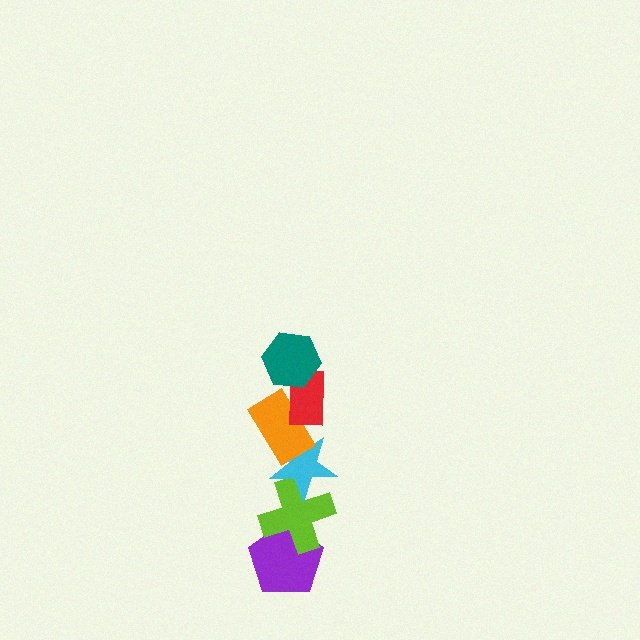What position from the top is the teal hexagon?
The teal hexagon is 1st from the top.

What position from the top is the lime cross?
The lime cross is 5th from the top.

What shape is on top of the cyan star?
The orange rectangle is on top of the cyan star.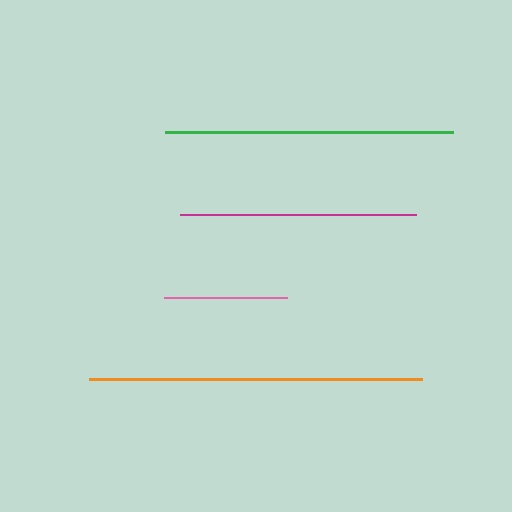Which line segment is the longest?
The orange line is the longest at approximately 332 pixels.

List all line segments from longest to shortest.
From longest to shortest: orange, green, magenta, pink.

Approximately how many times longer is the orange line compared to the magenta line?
The orange line is approximately 1.4 times the length of the magenta line.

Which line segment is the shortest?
The pink line is the shortest at approximately 124 pixels.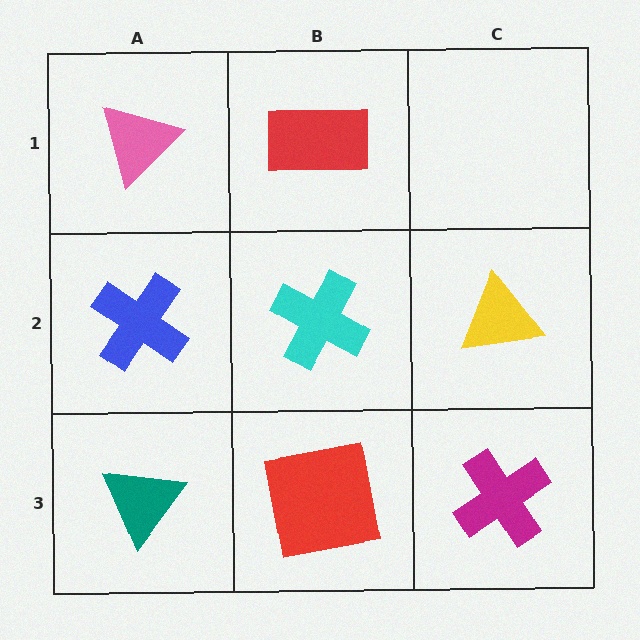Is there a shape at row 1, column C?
No, that cell is empty.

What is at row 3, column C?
A magenta cross.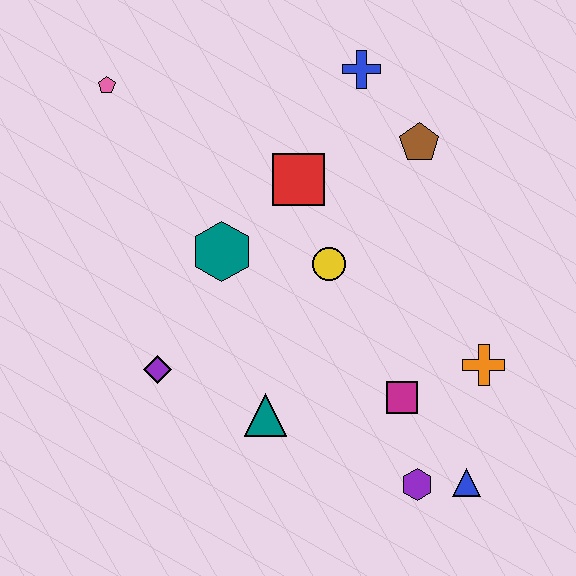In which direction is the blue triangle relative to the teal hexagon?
The blue triangle is to the right of the teal hexagon.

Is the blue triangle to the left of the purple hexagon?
No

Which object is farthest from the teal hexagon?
The blue triangle is farthest from the teal hexagon.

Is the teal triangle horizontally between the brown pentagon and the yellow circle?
No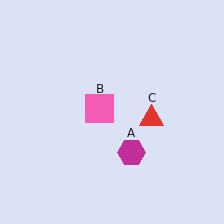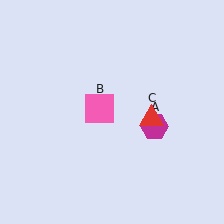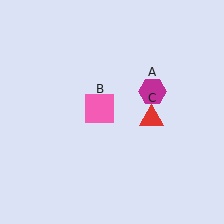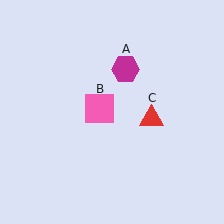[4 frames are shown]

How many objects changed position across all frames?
1 object changed position: magenta hexagon (object A).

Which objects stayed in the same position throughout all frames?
Pink square (object B) and red triangle (object C) remained stationary.